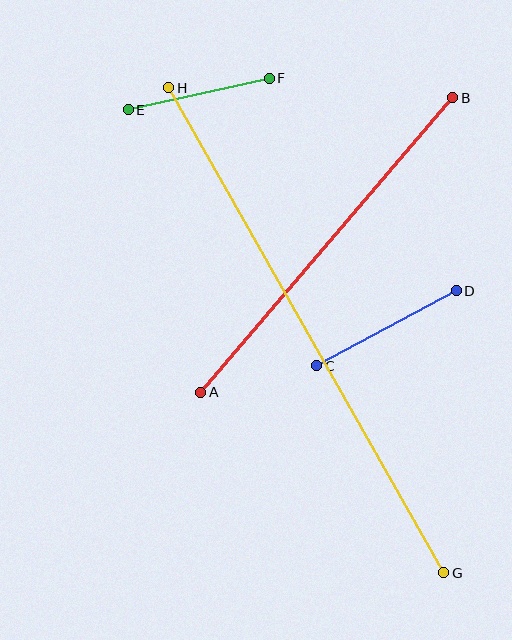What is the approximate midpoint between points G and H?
The midpoint is at approximately (306, 330) pixels.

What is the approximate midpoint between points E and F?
The midpoint is at approximately (199, 94) pixels.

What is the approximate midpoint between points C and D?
The midpoint is at approximately (386, 328) pixels.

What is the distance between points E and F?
The distance is approximately 144 pixels.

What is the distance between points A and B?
The distance is approximately 388 pixels.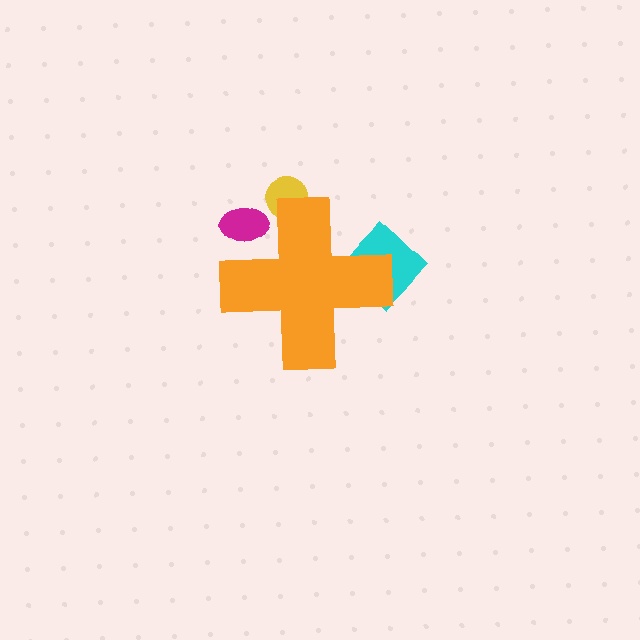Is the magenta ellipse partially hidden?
Yes, the magenta ellipse is partially hidden behind the orange cross.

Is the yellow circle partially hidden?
Yes, the yellow circle is partially hidden behind the orange cross.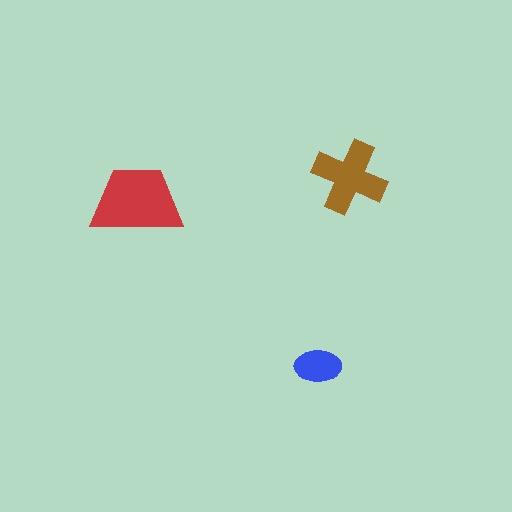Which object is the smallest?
The blue ellipse.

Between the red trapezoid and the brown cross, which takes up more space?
The red trapezoid.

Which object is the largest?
The red trapezoid.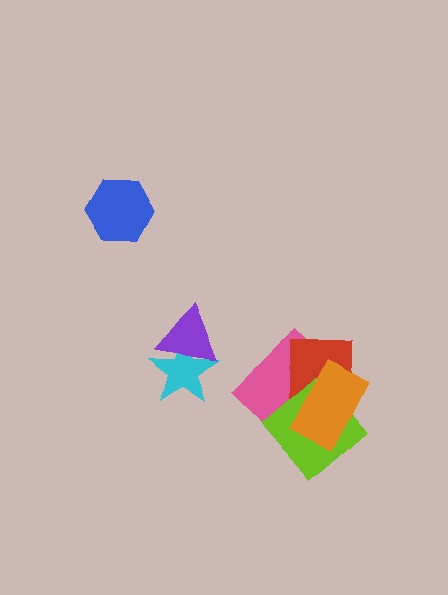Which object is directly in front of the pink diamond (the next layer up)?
The red square is directly in front of the pink diamond.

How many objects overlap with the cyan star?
1 object overlaps with the cyan star.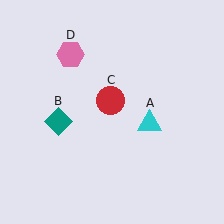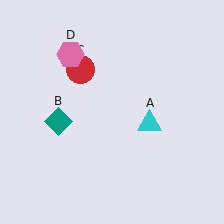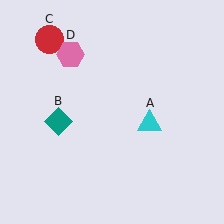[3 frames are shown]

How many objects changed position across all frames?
1 object changed position: red circle (object C).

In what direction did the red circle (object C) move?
The red circle (object C) moved up and to the left.